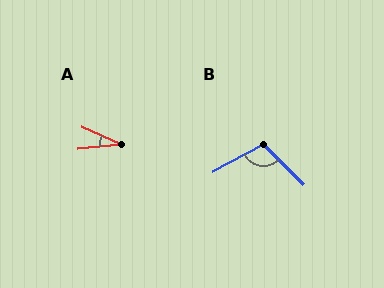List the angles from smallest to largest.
A (30°), B (107°).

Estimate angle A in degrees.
Approximately 30 degrees.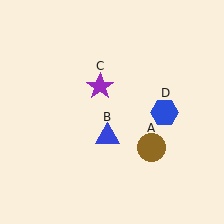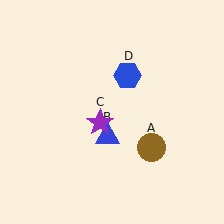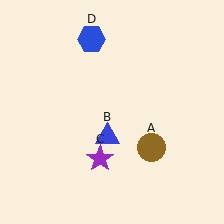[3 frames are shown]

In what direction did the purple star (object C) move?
The purple star (object C) moved down.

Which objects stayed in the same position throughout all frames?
Brown circle (object A) and blue triangle (object B) remained stationary.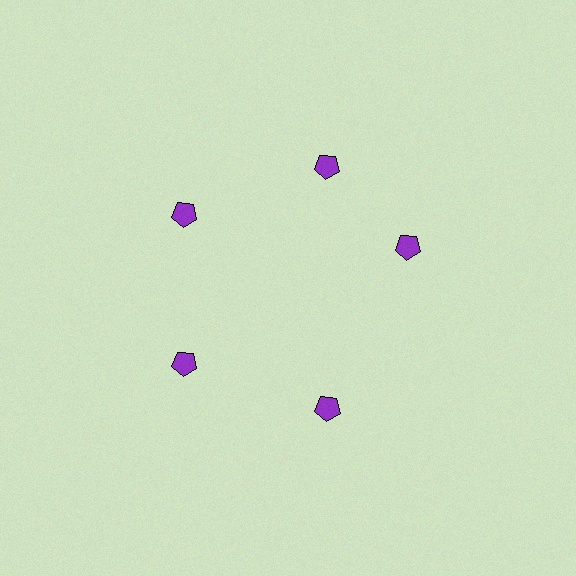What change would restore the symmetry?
The symmetry would be restored by rotating it back into even spacing with its neighbors so that all 5 pentagons sit at equal angles and equal distance from the center.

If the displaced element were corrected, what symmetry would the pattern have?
It would have 5-fold rotational symmetry — the pattern would map onto itself every 72 degrees.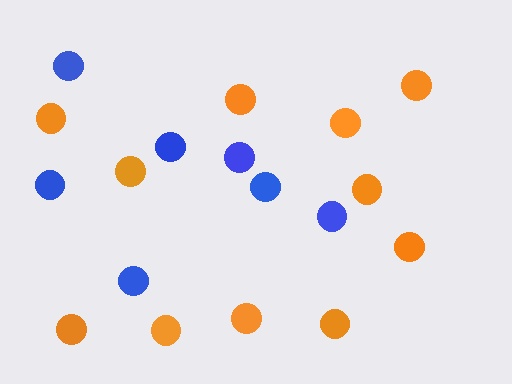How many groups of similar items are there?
There are 2 groups: one group of blue circles (7) and one group of orange circles (11).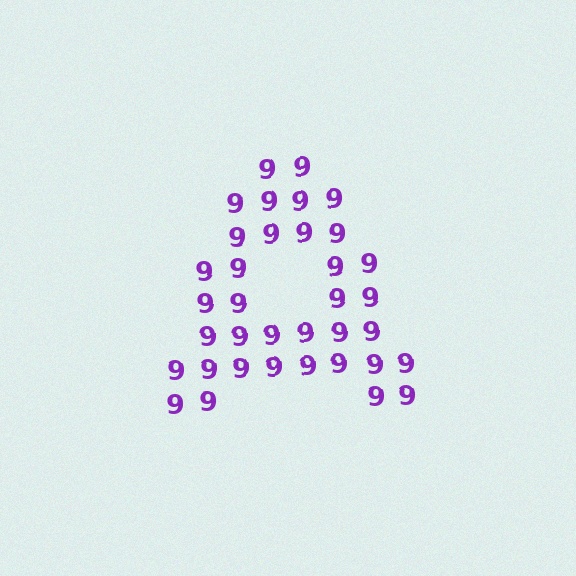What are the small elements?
The small elements are digit 9's.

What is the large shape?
The large shape is the letter A.